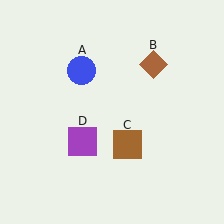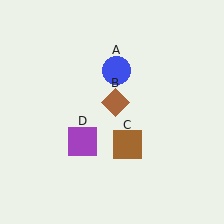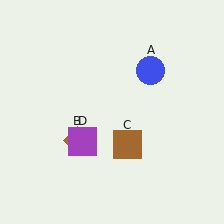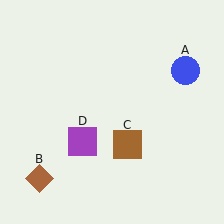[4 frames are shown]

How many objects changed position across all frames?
2 objects changed position: blue circle (object A), brown diamond (object B).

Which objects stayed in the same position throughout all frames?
Brown square (object C) and purple square (object D) remained stationary.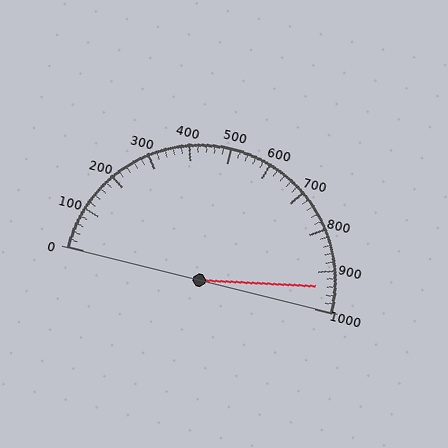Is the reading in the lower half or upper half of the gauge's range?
The reading is in the upper half of the range (0 to 1000).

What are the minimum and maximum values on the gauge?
The gauge ranges from 0 to 1000.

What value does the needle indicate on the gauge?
The needle indicates approximately 940.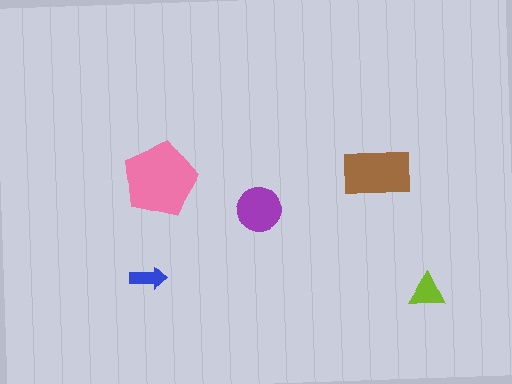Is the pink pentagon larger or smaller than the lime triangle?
Larger.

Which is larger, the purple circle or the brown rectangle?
The brown rectangle.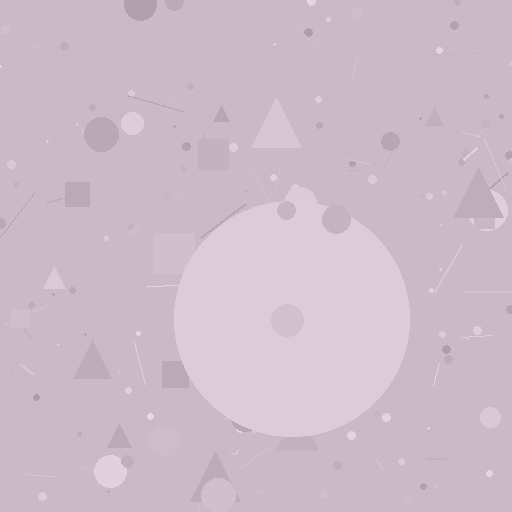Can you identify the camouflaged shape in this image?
The camouflaged shape is a circle.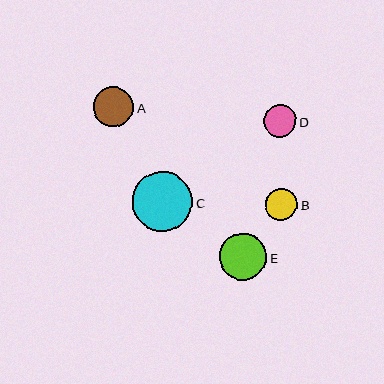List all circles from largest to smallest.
From largest to smallest: C, E, A, D, B.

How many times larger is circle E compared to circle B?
Circle E is approximately 1.5 times the size of circle B.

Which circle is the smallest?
Circle B is the smallest with a size of approximately 32 pixels.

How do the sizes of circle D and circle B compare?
Circle D and circle B are approximately the same size.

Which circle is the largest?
Circle C is the largest with a size of approximately 60 pixels.